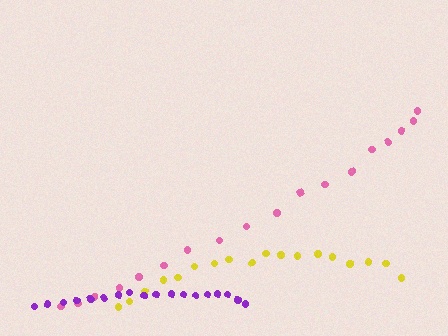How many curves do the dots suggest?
There are 3 distinct paths.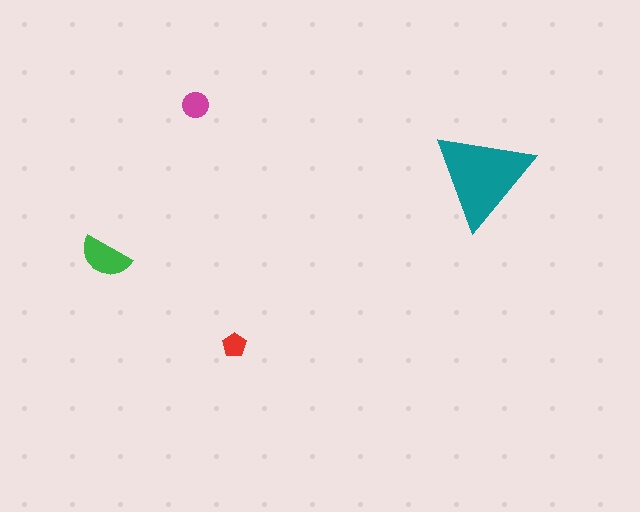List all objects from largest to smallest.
The teal triangle, the green semicircle, the magenta circle, the red pentagon.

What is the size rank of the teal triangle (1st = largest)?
1st.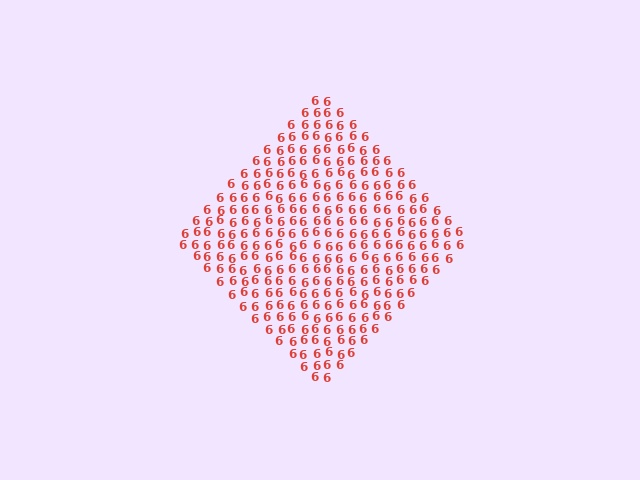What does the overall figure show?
The overall figure shows a diamond.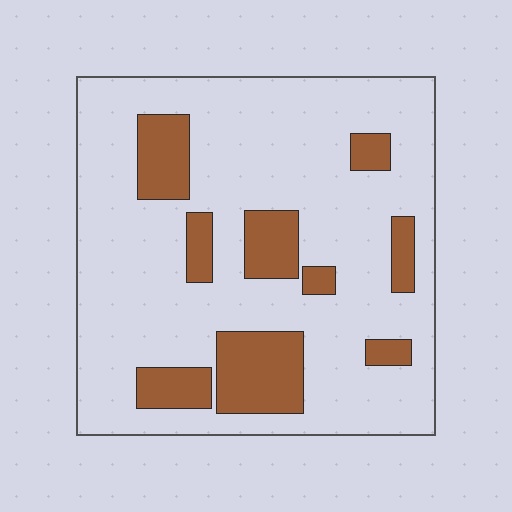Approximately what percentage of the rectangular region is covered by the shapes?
Approximately 20%.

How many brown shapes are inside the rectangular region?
9.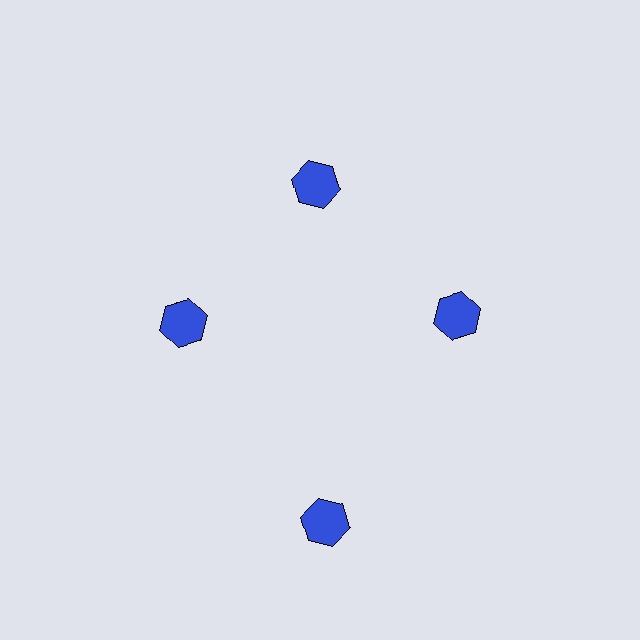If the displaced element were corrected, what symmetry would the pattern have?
It would have 4-fold rotational symmetry — the pattern would map onto itself every 90 degrees.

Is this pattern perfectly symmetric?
No. The 4 blue hexagons are arranged in a ring, but one element near the 6 o'clock position is pushed outward from the center, breaking the 4-fold rotational symmetry.